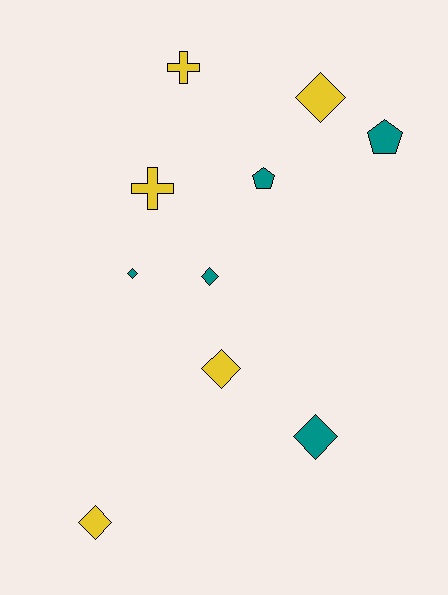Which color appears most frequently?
Teal, with 5 objects.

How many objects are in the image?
There are 10 objects.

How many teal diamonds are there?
There are 3 teal diamonds.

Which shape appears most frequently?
Diamond, with 6 objects.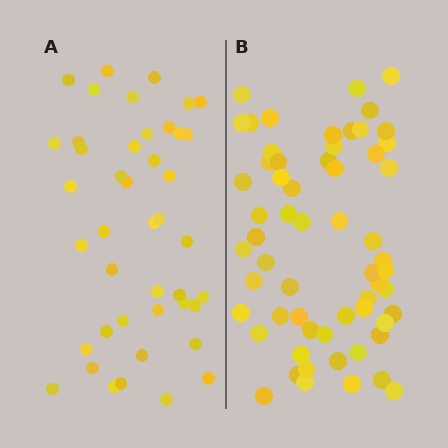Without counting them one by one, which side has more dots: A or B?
Region B (the right region) has more dots.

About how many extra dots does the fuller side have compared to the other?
Region B has approximately 15 more dots than region A.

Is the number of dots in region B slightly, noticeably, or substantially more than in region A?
Region B has noticeably more, but not dramatically so. The ratio is roughly 1.4 to 1.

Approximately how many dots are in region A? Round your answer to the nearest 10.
About 40 dots. (The exact count is 43, which rounds to 40.)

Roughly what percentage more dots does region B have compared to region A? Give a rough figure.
About 40% more.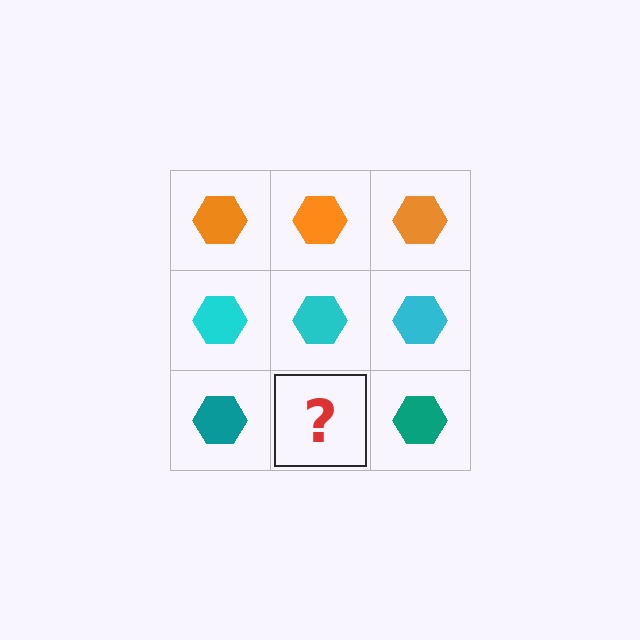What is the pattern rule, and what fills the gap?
The rule is that each row has a consistent color. The gap should be filled with a teal hexagon.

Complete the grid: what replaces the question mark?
The question mark should be replaced with a teal hexagon.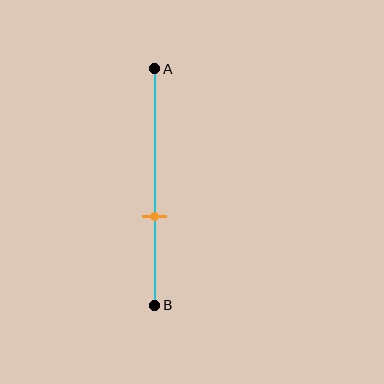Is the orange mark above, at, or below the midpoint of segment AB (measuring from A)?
The orange mark is below the midpoint of segment AB.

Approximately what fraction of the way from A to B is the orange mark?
The orange mark is approximately 60% of the way from A to B.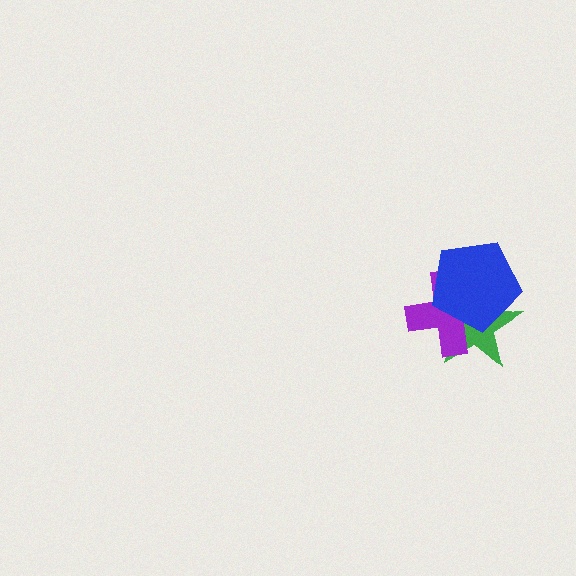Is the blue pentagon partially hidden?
No, no other shape covers it.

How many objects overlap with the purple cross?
2 objects overlap with the purple cross.